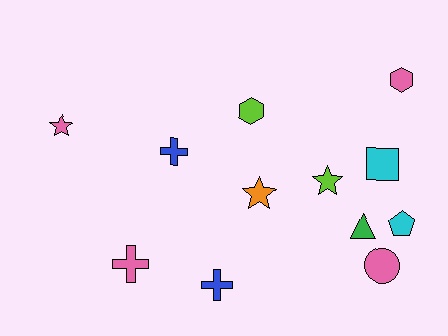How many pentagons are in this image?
There is 1 pentagon.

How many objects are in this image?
There are 12 objects.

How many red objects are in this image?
There are no red objects.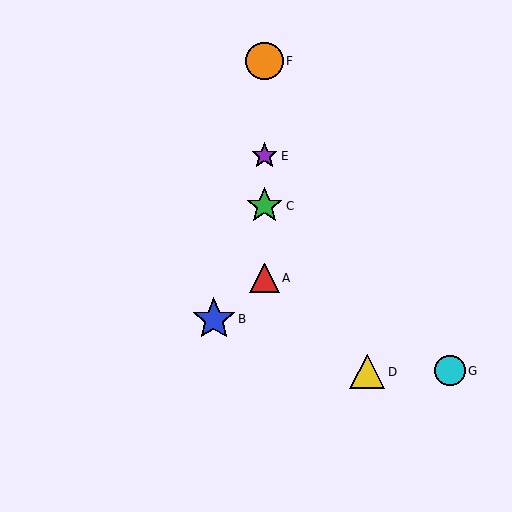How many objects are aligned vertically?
4 objects (A, C, E, F) are aligned vertically.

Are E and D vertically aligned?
No, E is at x≈265 and D is at x≈367.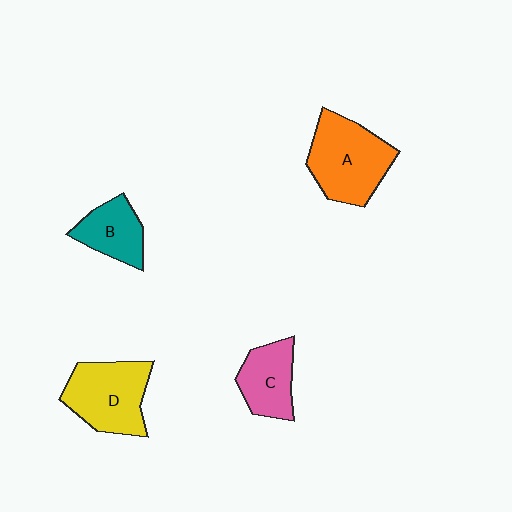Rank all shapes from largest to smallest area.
From largest to smallest: A (orange), D (yellow), C (pink), B (teal).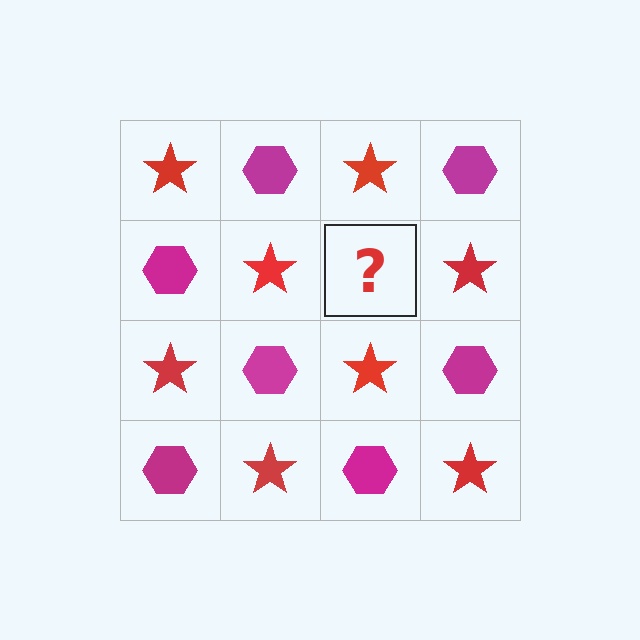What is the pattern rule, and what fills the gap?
The rule is that it alternates red star and magenta hexagon in a checkerboard pattern. The gap should be filled with a magenta hexagon.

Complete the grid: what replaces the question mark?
The question mark should be replaced with a magenta hexagon.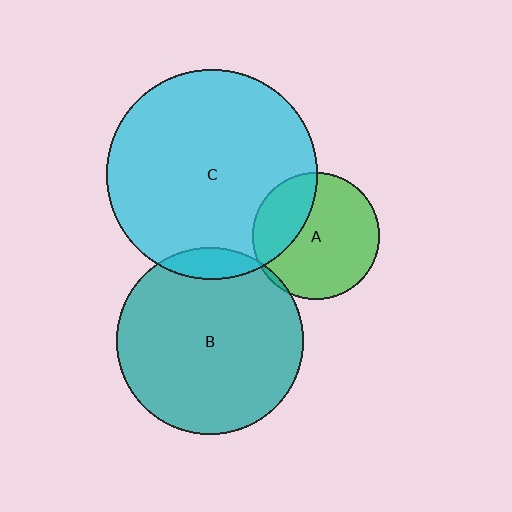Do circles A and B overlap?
Yes.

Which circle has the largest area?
Circle C (cyan).